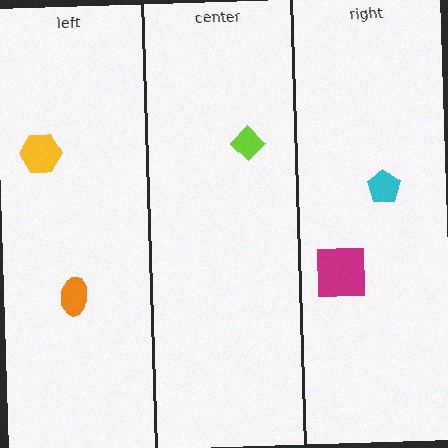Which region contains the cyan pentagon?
The right region.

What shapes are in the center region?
The lime diamond.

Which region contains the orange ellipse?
The left region.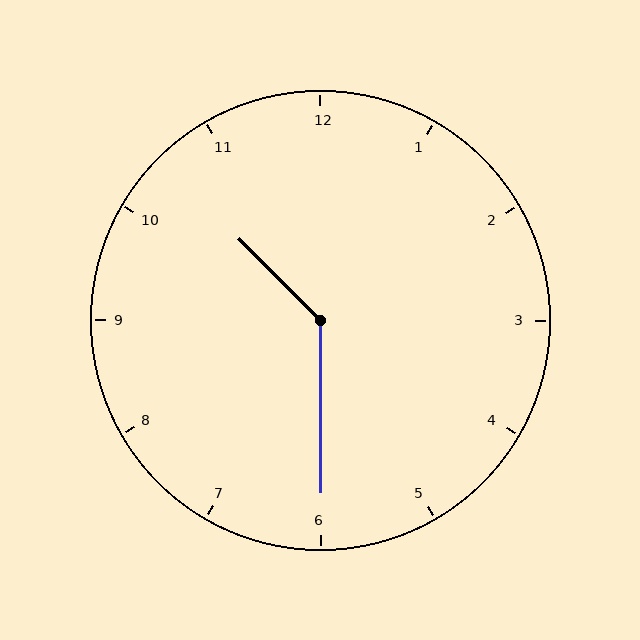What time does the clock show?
10:30.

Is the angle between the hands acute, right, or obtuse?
It is obtuse.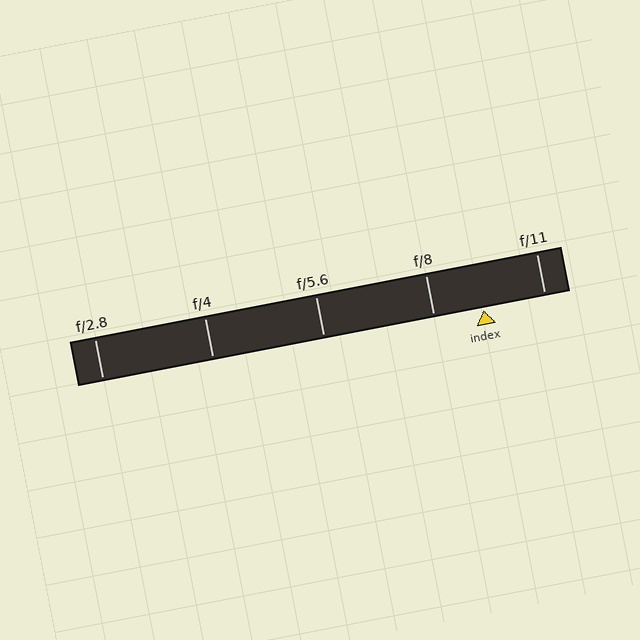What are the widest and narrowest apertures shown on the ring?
The widest aperture shown is f/2.8 and the narrowest is f/11.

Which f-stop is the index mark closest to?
The index mark is closest to f/8.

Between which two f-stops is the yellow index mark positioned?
The index mark is between f/8 and f/11.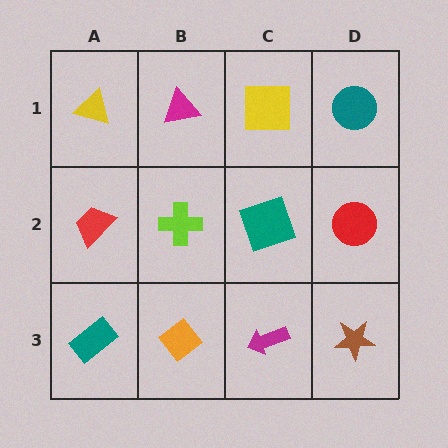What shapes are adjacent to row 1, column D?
A red circle (row 2, column D), a yellow square (row 1, column C).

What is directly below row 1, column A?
A red trapezoid.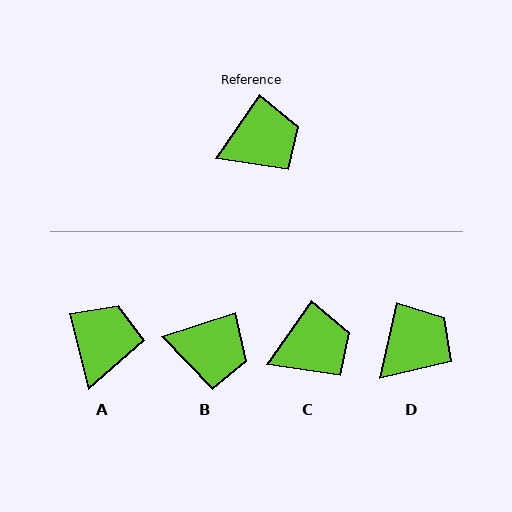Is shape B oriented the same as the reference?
No, it is off by about 38 degrees.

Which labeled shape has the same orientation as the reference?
C.